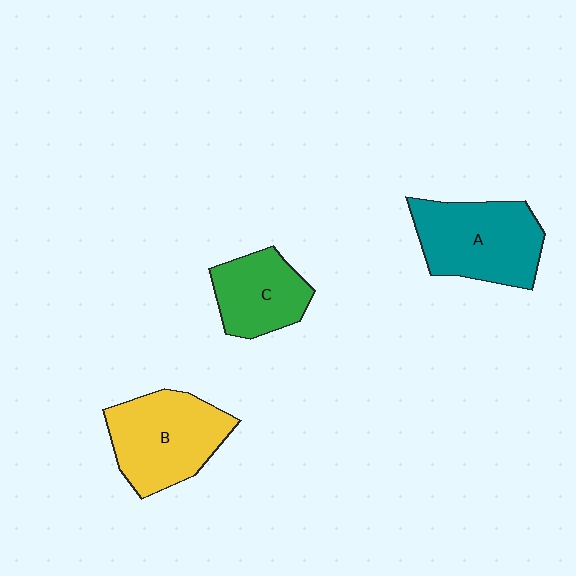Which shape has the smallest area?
Shape C (green).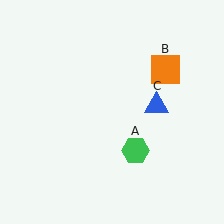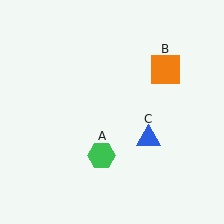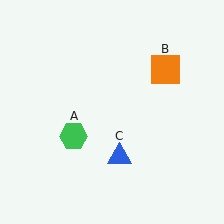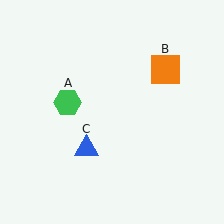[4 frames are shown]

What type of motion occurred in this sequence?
The green hexagon (object A), blue triangle (object C) rotated clockwise around the center of the scene.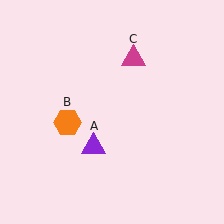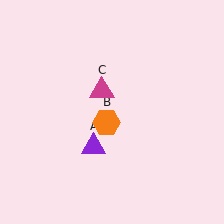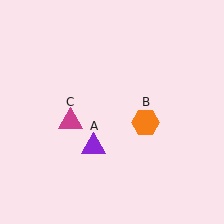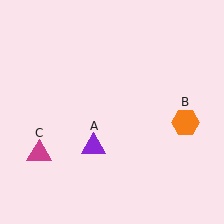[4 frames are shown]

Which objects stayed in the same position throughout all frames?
Purple triangle (object A) remained stationary.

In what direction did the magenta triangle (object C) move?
The magenta triangle (object C) moved down and to the left.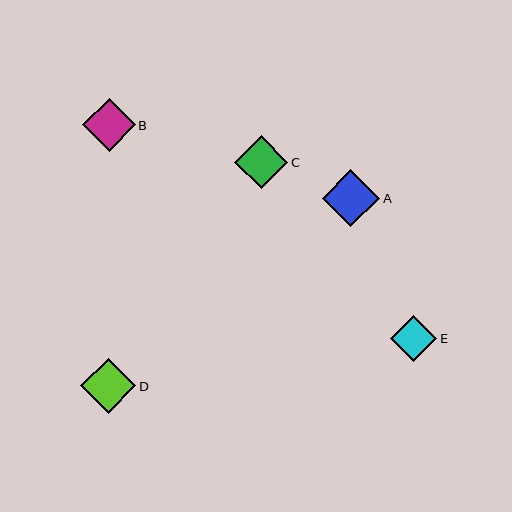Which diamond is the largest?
Diamond A is the largest with a size of approximately 58 pixels.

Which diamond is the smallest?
Diamond E is the smallest with a size of approximately 46 pixels.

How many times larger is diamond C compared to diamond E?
Diamond C is approximately 1.2 times the size of diamond E.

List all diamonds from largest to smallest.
From largest to smallest: A, D, C, B, E.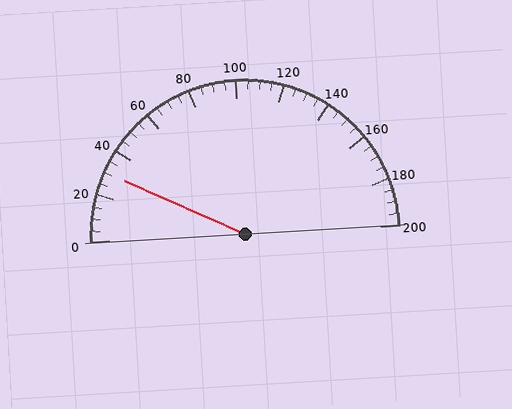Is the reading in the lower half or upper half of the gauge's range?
The reading is in the lower half of the range (0 to 200).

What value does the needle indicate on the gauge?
The needle indicates approximately 30.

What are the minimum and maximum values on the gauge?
The gauge ranges from 0 to 200.